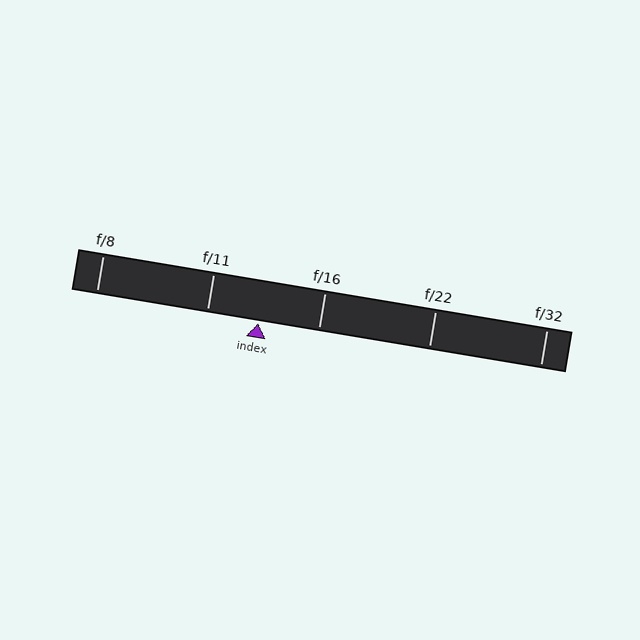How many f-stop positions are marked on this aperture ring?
There are 5 f-stop positions marked.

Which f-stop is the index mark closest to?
The index mark is closest to f/11.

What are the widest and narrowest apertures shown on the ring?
The widest aperture shown is f/8 and the narrowest is f/32.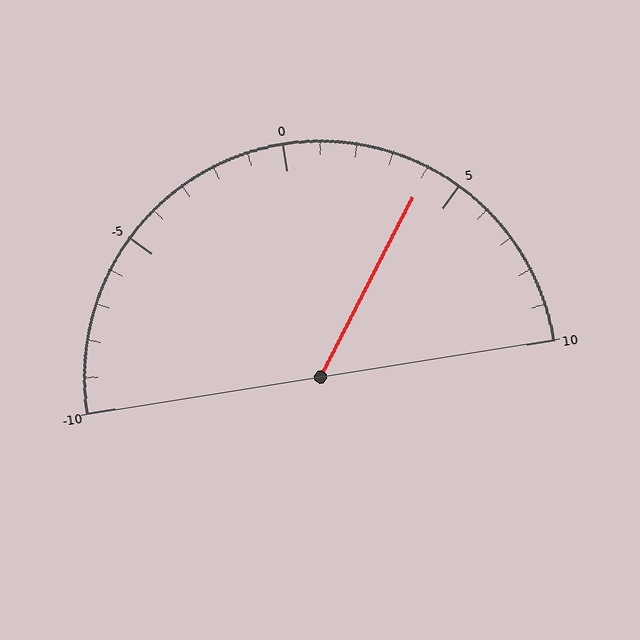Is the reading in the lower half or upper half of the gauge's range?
The reading is in the upper half of the range (-10 to 10).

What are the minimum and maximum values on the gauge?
The gauge ranges from -10 to 10.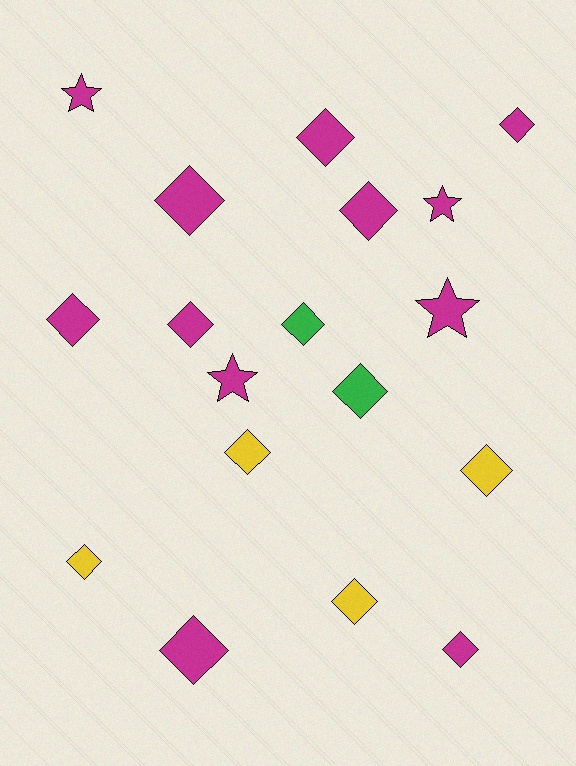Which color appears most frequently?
Magenta, with 12 objects.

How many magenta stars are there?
There are 4 magenta stars.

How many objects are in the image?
There are 18 objects.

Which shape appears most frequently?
Diamond, with 14 objects.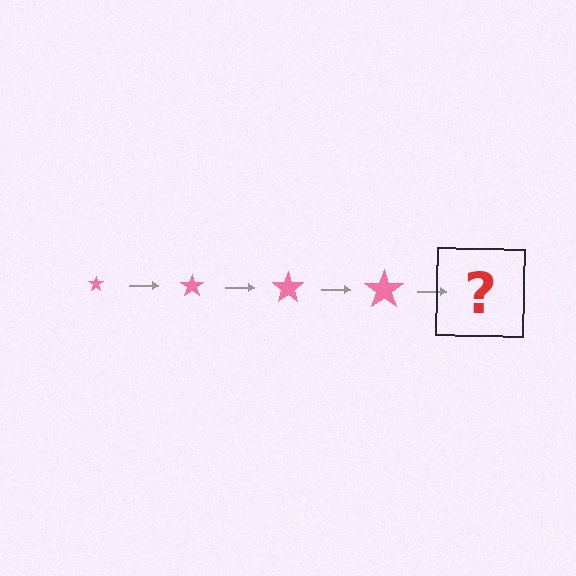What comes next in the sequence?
The next element should be a pink star, larger than the previous one.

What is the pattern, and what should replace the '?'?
The pattern is that the star gets progressively larger each step. The '?' should be a pink star, larger than the previous one.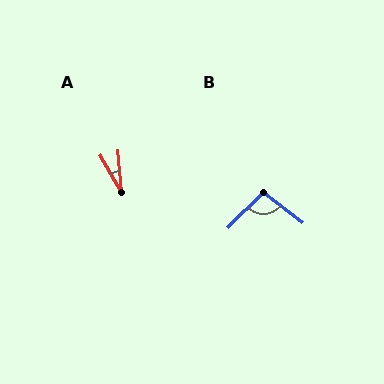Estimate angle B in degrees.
Approximately 98 degrees.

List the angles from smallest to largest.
A (25°), B (98°).